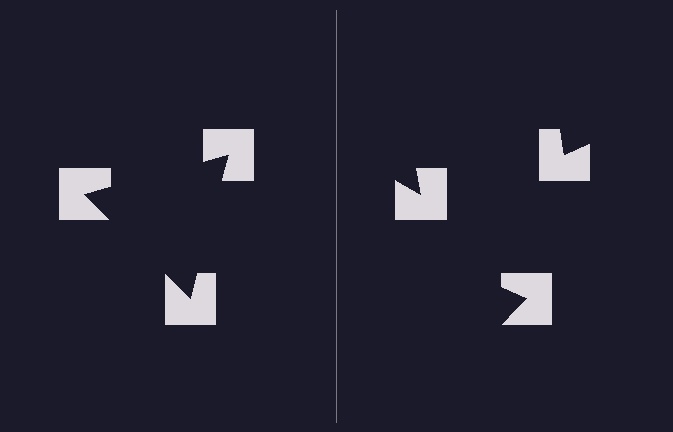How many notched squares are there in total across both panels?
6 — 3 on each side.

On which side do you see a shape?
An illusory triangle appears on the left side. On the right side the wedge cuts are rotated, so no coherent shape forms.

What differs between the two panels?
The notched squares are positioned identically on both sides; only the wedge orientations differ. On the left they align to a triangle; on the right they are misaligned.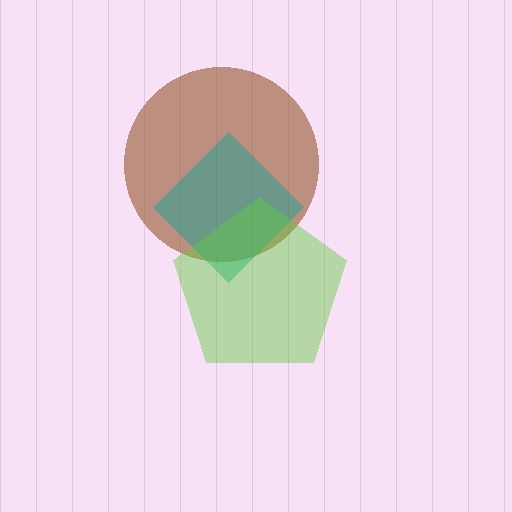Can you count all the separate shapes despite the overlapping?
Yes, there are 3 separate shapes.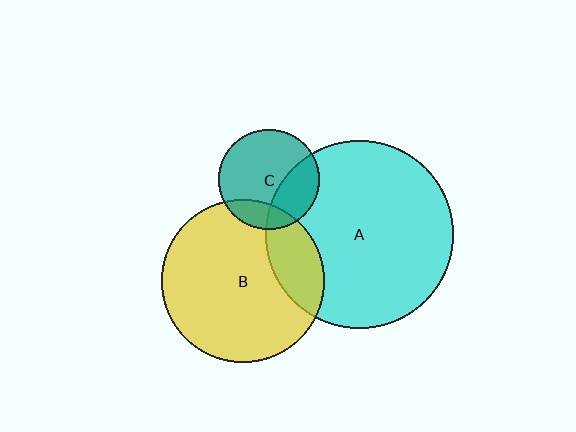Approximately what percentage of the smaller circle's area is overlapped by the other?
Approximately 20%.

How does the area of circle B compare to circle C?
Approximately 2.6 times.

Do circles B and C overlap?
Yes.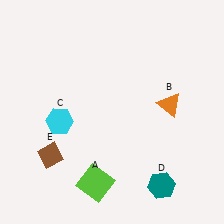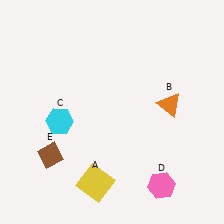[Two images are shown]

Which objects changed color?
A changed from lime to yellow. D changed from teal to pink.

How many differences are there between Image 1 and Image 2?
There are 2 differences between the two images.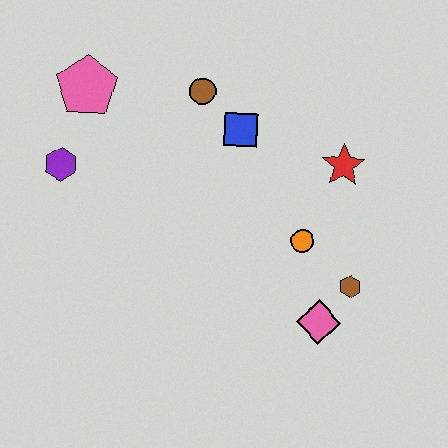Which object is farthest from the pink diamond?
The pink pentagon is farthest from the pink diamond.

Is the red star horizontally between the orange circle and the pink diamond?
No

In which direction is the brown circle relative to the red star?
The brown circle is to the left of the red star.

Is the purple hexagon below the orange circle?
No